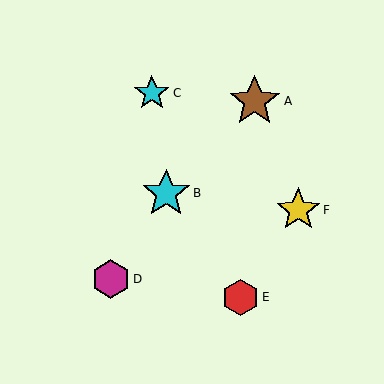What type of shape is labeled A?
Shape A is a brown star.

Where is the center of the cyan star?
The center of the cyan star is at (166, 193).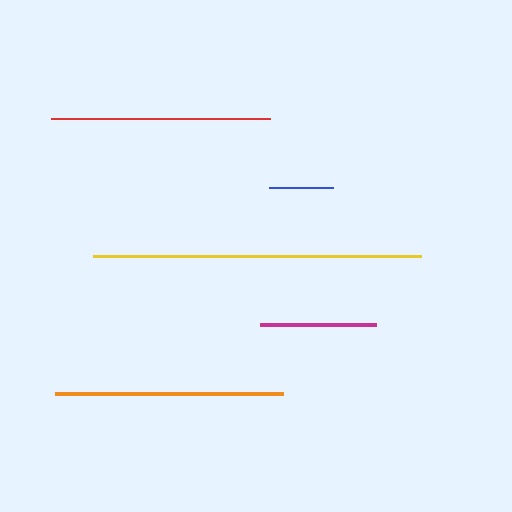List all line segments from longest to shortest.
From longest to shortest: yellow, orange, red, magenta, blue.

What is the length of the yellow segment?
The yellow segment is approximately 328 pixels long.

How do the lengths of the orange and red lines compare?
The orange and red lines are approximately the same length.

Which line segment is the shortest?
The blue line is the shortest at approximately 64 pixels.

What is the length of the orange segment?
The orange segment is approximately 228 pixels long.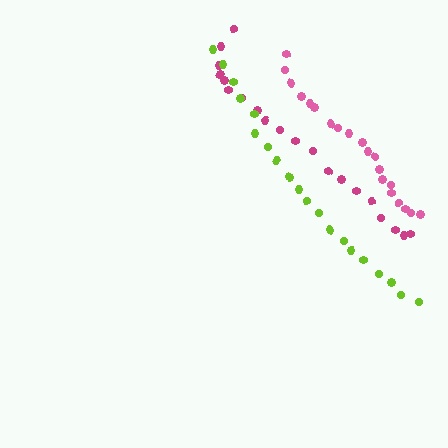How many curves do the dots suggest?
There are 3 distinct paths.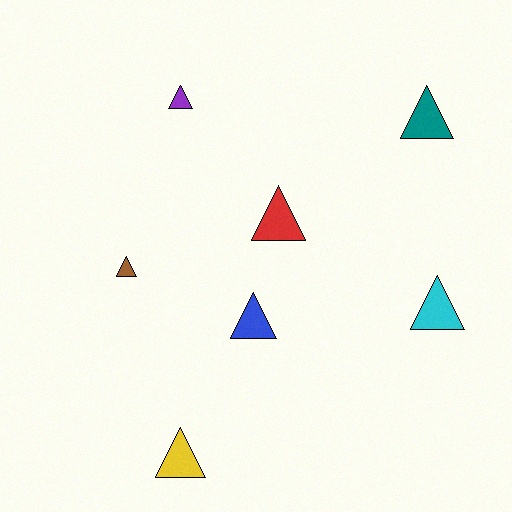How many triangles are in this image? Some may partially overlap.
There are 7 triangles.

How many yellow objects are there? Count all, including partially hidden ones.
There is 1 yellow object.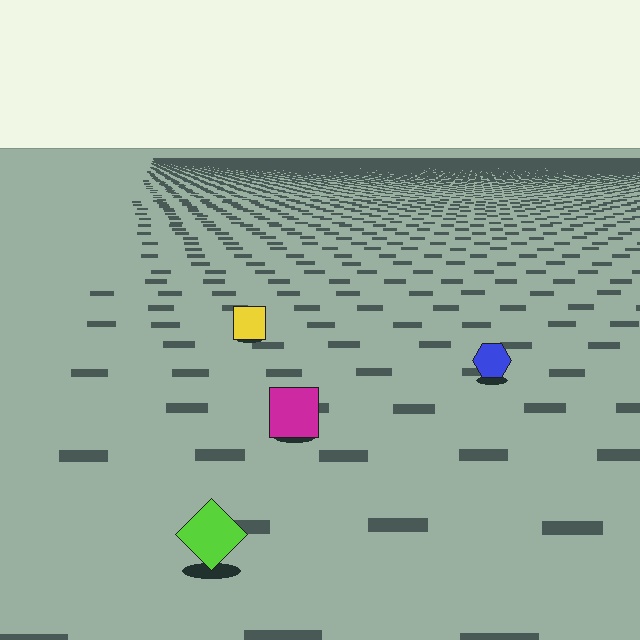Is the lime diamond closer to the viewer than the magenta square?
Yes. The lime diamond is closer — you can tell from the texture gradient: the ground texture is coarser near it.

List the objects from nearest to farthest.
From nearest to farthest: the lime diamond, the magenta square, the blue hexagon, the yellow square.